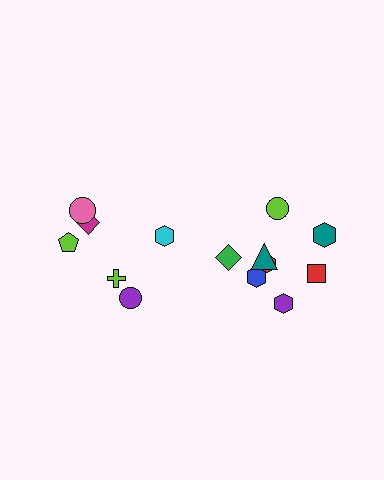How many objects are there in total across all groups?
There are 14 objects.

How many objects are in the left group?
There are 6 objects.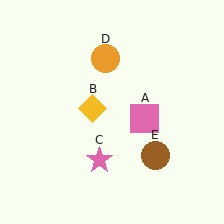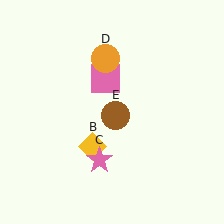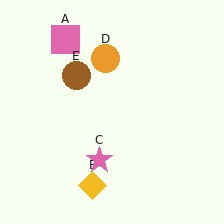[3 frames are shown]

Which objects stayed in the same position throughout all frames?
Pink star (object C) and orange circle (object D) remained stationary.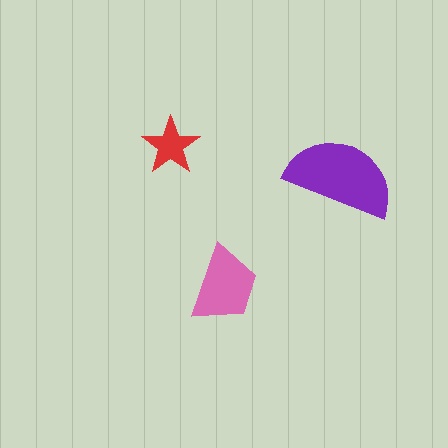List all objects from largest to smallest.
The purple semicircle, the pink trapezoid, the red star.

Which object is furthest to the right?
The purple semicircle is rightmost.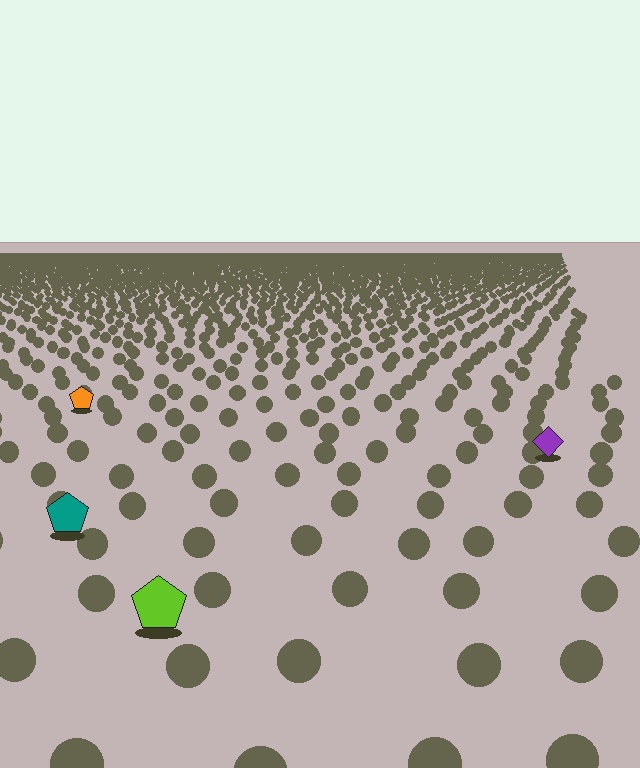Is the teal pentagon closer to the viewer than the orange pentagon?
Yes. The teal pentagon is closer — you can tell from the texture gradient: the ground texture is coarser near it.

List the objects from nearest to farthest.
From nearest to farthest: the lime pentagon, the teal pentagon, the purple diamond, the orange pentagon.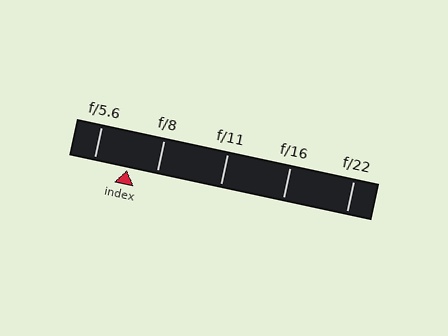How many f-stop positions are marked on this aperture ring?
There are 5 f-stop positions marked.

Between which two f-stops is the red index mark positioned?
The index mark is between f/5.6 and f/8.